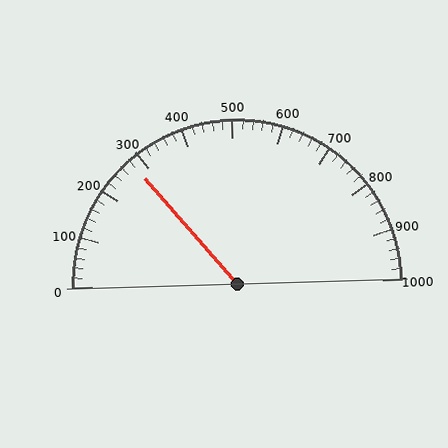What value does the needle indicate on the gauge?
The needle indicates approximately 280.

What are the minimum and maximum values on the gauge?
The gauge ranges from 0 to 1000.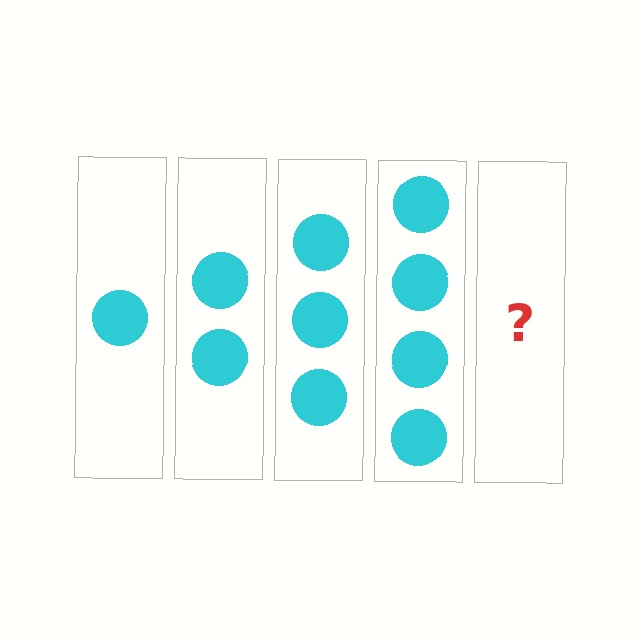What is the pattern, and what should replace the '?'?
The pattern is that each step adds one more circle. The '?' should be 5 circles.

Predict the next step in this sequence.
The next step is 5 circles.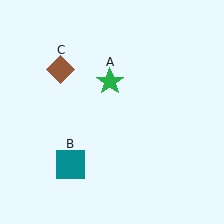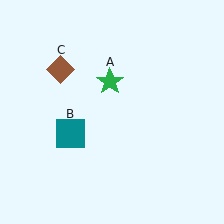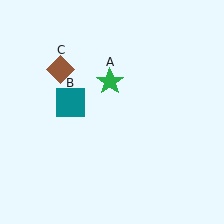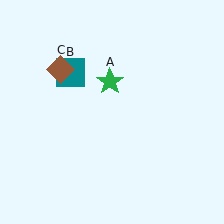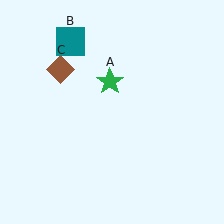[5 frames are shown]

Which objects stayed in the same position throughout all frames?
Green star (object A) and brown diamond (object C) remained stationary.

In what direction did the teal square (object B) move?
The teal square (object B) moved up.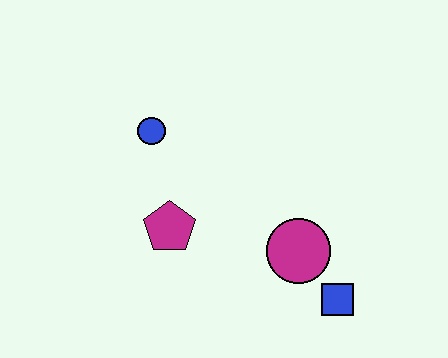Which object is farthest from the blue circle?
The blue square is farthest from the blue circle.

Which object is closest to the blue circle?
The magenta pentagon is closest to the blue circle.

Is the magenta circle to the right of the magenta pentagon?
Yes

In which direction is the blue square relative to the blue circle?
The blue square is to the right of the blue circle.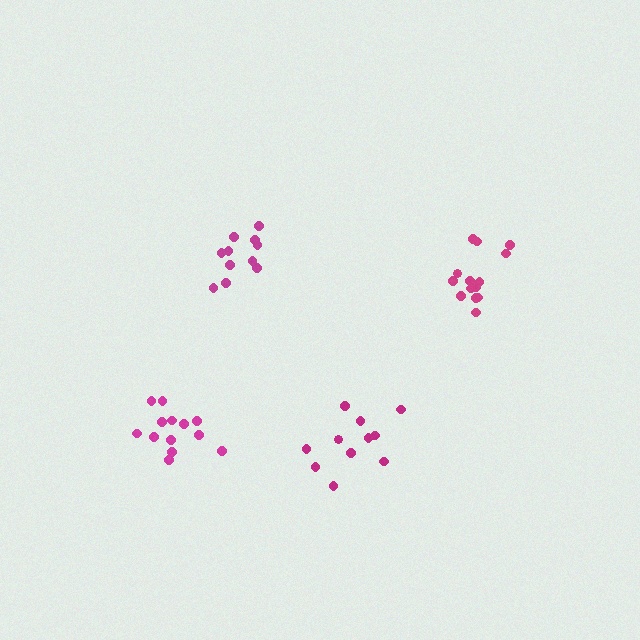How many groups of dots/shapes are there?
There are 4 groups.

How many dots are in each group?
Group 1: 14 dots, Group 2: 11 dots, Group 3: 13 dots, Group 4: 11 dots (49 total).